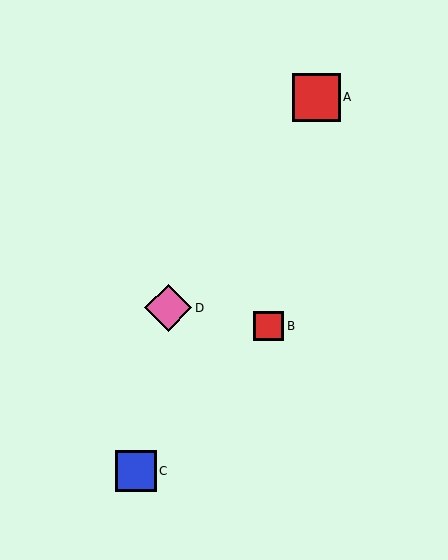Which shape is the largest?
The red square (labeled A) is the largest.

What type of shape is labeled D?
Shape D is a pink diamond.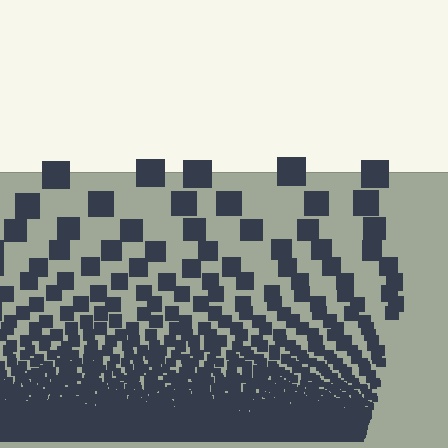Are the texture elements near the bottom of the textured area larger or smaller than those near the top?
Smaller. The gradient is inverted — elements near the bottom are smaller and denser.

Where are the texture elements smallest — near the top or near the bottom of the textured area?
Near the bottom.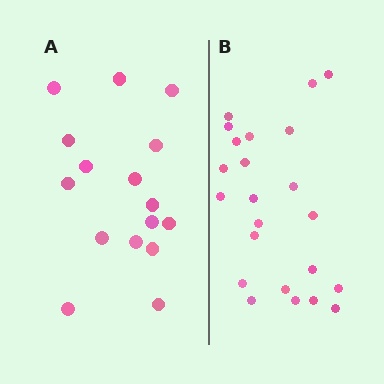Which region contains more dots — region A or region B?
Region B (the right region) has more dots.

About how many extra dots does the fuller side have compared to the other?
Region B has roughly 8 or so more dots than region A.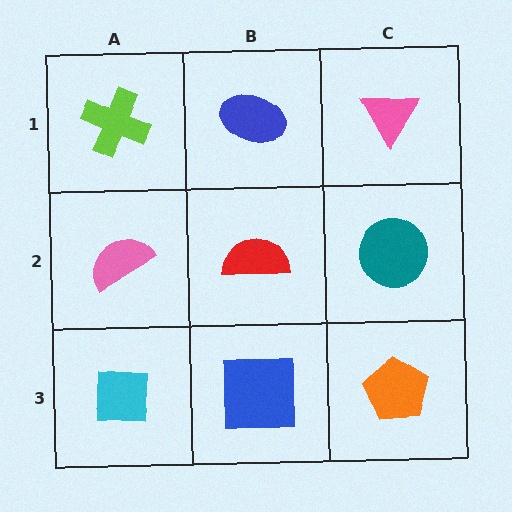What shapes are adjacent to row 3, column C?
A teal circle (row 2, column C), a blue square (row 3, column B).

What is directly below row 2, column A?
A cyan square.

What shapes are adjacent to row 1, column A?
A pink semicircle (row 2, column A), a blue ellipse (row 1, column B).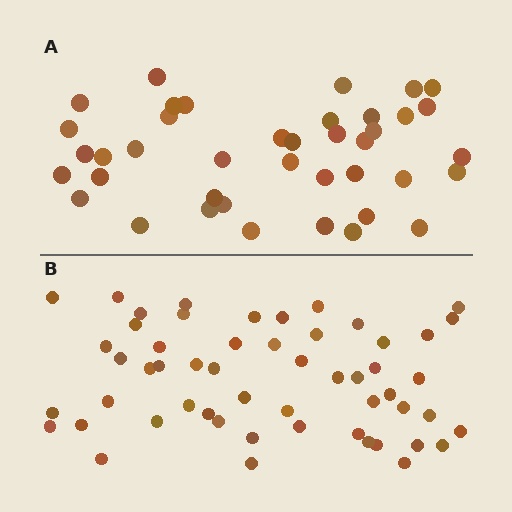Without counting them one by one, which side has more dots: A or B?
Region B (the bottom region) has more dots.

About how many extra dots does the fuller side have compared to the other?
Region B has approximately 15 more dots than region A.